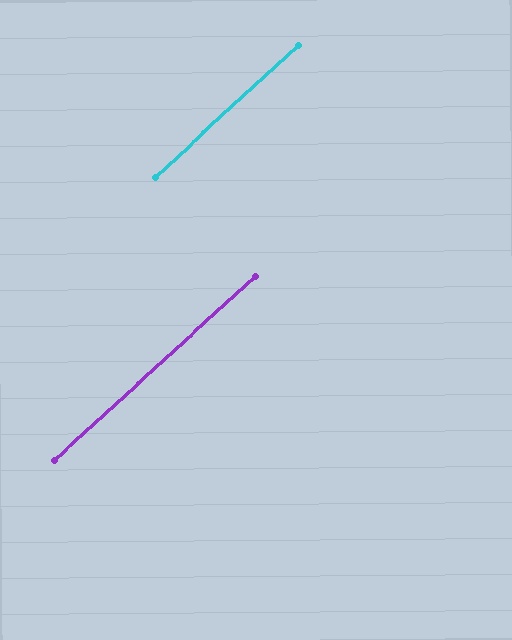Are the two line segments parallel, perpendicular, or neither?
Parallel — their directions differ by only 0.1°.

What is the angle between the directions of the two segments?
Approximately 0 degrees.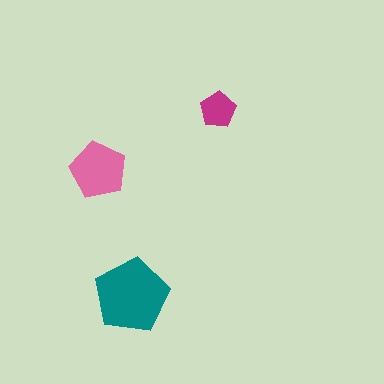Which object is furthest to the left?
The pink pentagon is leftmost.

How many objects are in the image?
There are 3 objects in the image.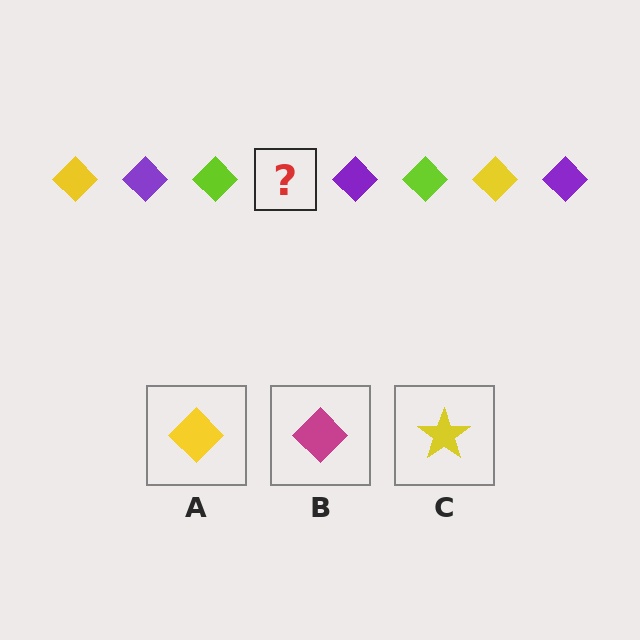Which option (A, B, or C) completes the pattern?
A.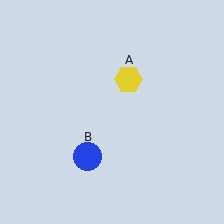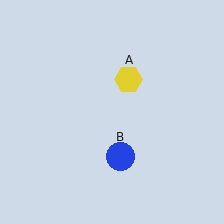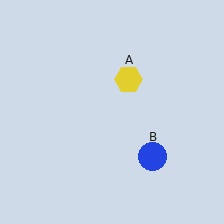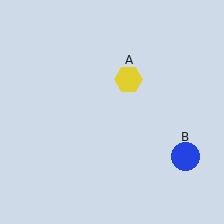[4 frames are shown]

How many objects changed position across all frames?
1 object changed position: blue circle (object B).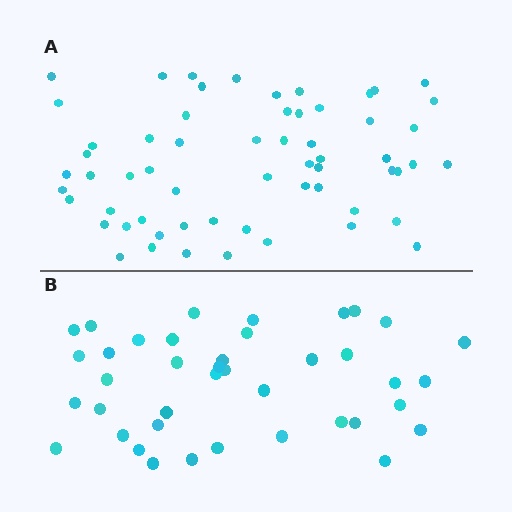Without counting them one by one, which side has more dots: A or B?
Region A (the top region) has more dots.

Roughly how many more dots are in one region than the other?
Region A has approximately 20 more dots than region B.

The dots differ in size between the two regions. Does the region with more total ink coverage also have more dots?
No. Region B has more total ink coverage because its dots are larger, but region A actually contains more individual dots. Total area can be misleading — the number of items is what matters here.